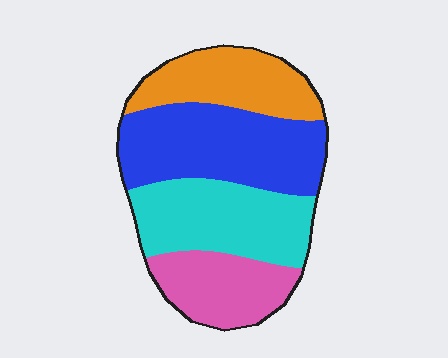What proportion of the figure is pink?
Pink covers about 20% of the figure.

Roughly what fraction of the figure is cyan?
Cyan covers 27% of the figure.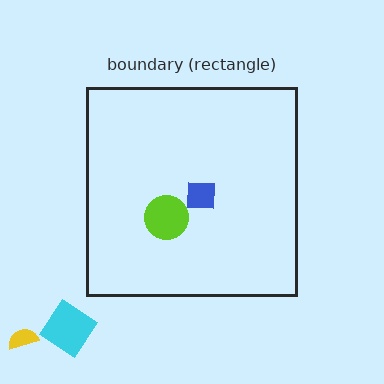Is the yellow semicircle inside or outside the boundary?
Outside.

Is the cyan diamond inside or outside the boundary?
Outside.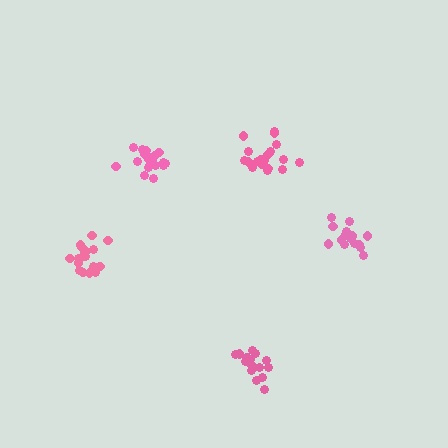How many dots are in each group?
Group 1: 15 dots, Group 2: 20 dots, Group 3: 19 dots, Group 4: 15 dots, Group 5: 18 dots (87 total).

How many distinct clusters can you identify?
There are 5 distinct clusters.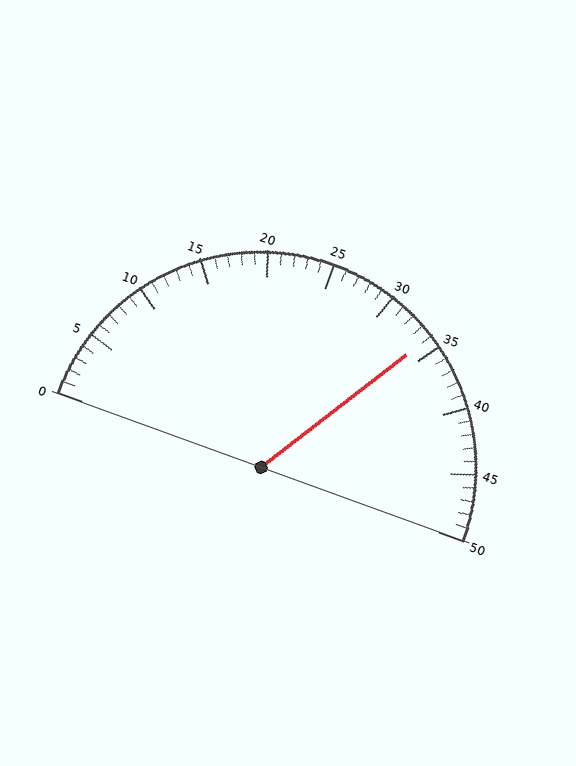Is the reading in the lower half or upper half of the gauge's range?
The reading is in the upper half of the range (0 to 50).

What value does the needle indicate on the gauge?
The needle indicates approximately 34.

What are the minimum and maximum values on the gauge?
The gauge ranges from 0 to 50.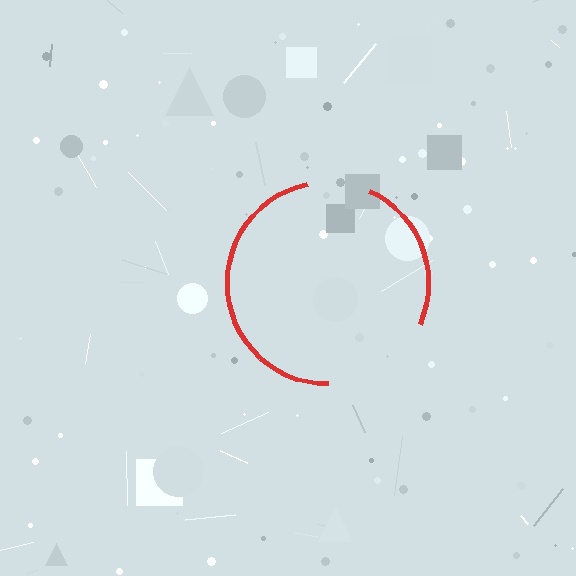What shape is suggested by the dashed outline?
The dashed outline suggests a circle.